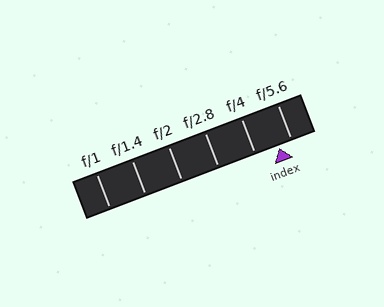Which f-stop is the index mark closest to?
The index mark is closest to f/5.6.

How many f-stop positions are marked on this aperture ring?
There are 6 f-stop positions marked.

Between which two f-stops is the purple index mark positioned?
The index mark is between f/4 and f/5.6.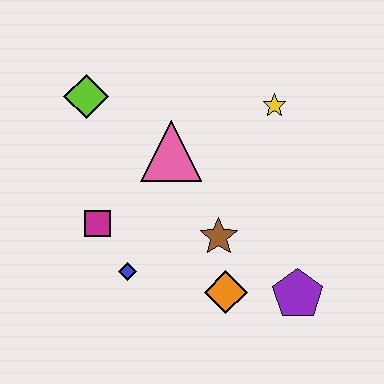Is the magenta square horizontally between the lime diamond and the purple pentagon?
Yes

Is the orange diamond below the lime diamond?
Yes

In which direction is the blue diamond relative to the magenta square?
The blue diamond is below the magenta square.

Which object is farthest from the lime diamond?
The purple pentagon is farthest from the lime diamond.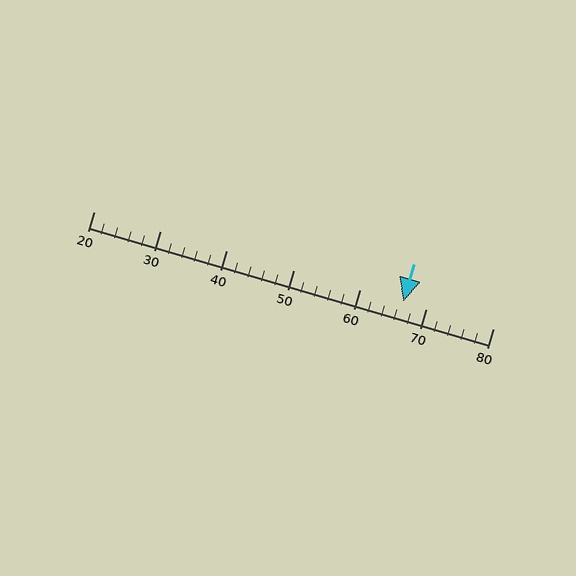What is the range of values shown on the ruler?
The ruler shows values from 20 to 80.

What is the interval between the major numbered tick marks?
The major tick marks are spaced 10 units apart.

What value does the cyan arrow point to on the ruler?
The cyan arrow points to approximately 66.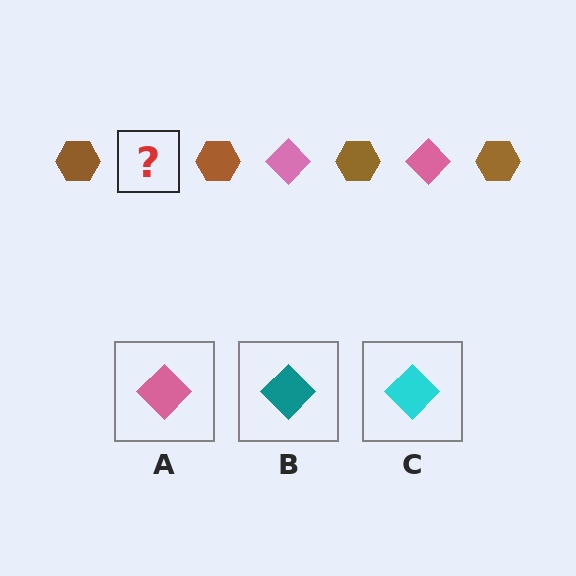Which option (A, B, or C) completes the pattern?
A.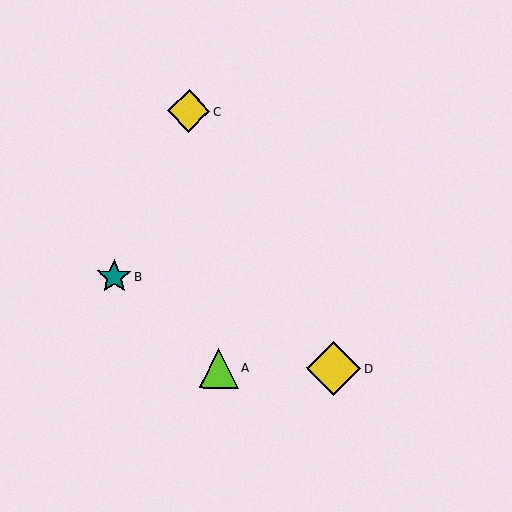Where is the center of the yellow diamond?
The center of the yellow diamond is at (189, 111).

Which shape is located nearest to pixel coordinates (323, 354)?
The yellow diamond (labeled D) at (334, 368) is nearest to that location.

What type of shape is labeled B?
Shape B is a teal star.